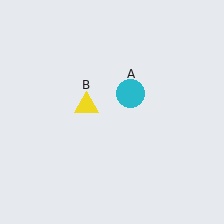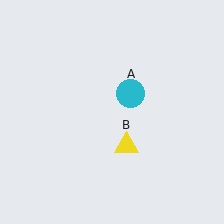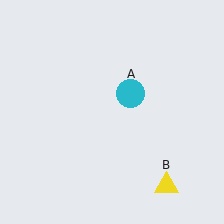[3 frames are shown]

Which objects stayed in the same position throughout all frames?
Cyan circle (object A) remained stationary.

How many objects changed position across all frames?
1 object changed position: yellow triangle (object B).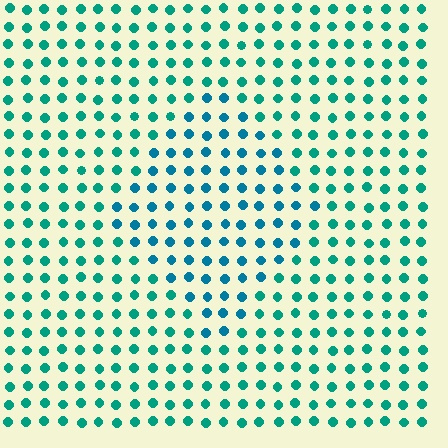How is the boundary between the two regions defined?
The boundary is defined purely by a slight shift in hue (about 26 degrees). Spacing, size, and orientation are identical on both sides.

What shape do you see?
I see a diamond.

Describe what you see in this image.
The image is filled with small teal elements in a uniform arrangement. A diamond-shaped region is visible where the elements are tinted to a slightly different hue, forming a subtle color boundary.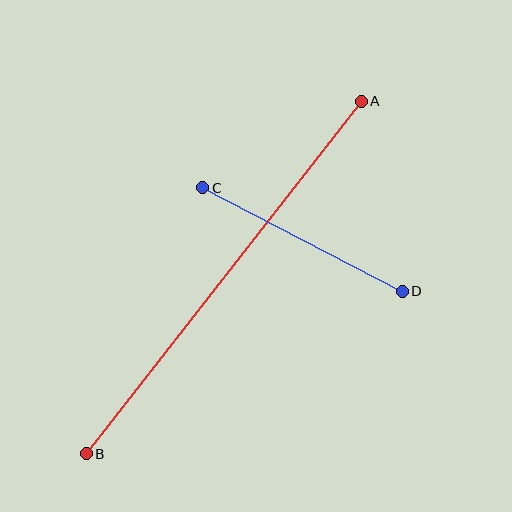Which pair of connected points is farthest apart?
Points A and B are farthest apart.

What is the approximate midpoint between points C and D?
The midpoint is at approximately (303, 239) pixels.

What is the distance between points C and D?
The distance is approximately 225 pixels.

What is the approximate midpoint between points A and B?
The midpoint is at approximately (224, 277) pixels.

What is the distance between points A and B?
The distance is approximately 447 pixels.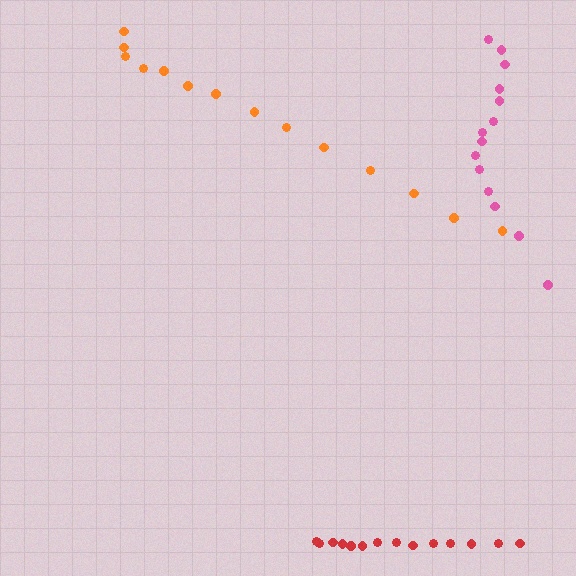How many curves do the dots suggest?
There are 3 distinct paths.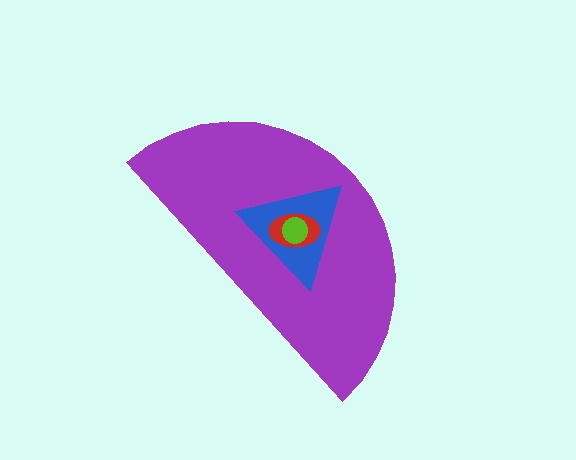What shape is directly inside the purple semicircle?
The blue triangle.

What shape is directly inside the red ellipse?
The lime circle.